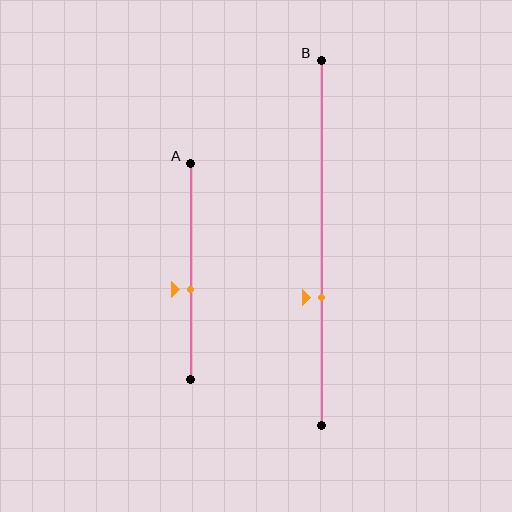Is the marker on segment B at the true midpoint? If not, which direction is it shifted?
No, the marker on segment B is shifted downward by about 15% of the segment length.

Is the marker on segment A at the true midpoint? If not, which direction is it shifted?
No, the marker on segment A is shifted downward by about 8% of the segment length.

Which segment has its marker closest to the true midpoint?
Segment A has its marker closest to the true midpoint.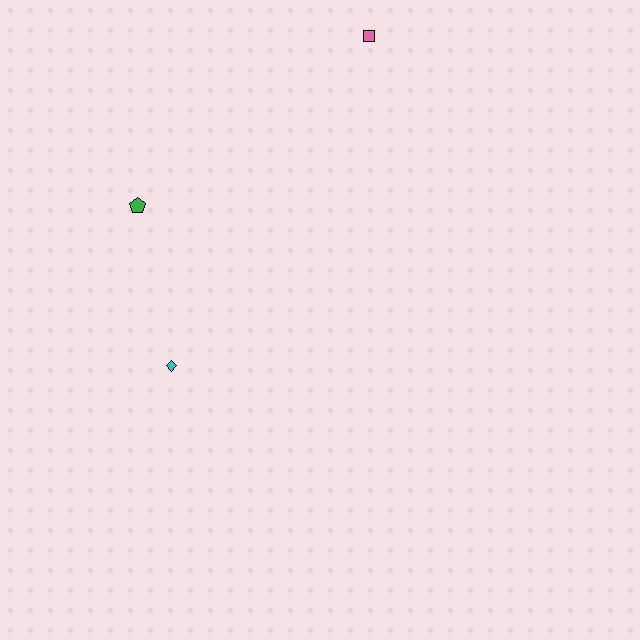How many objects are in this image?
There are 3 objects.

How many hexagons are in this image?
There are no hexagons.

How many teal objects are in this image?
There are no teal objects.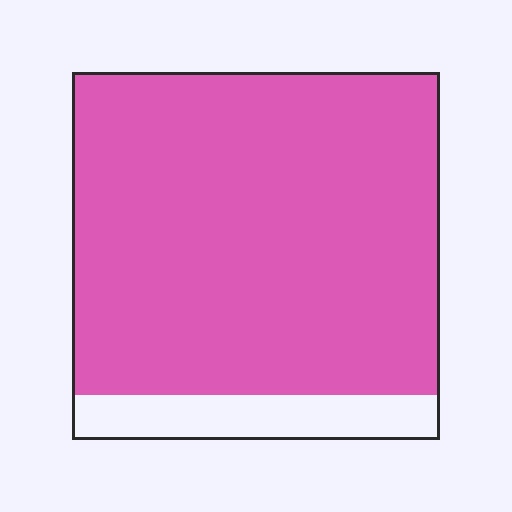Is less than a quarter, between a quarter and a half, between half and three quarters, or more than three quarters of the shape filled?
More than three quarters.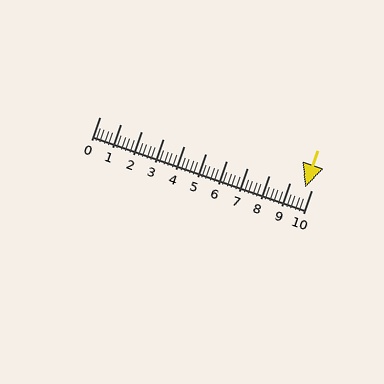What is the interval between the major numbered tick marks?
The major tick marks are spaced 1 units apart.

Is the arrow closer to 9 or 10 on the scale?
The arrow is closer to 10.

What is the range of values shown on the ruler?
The ruler shows values from 0 to 10.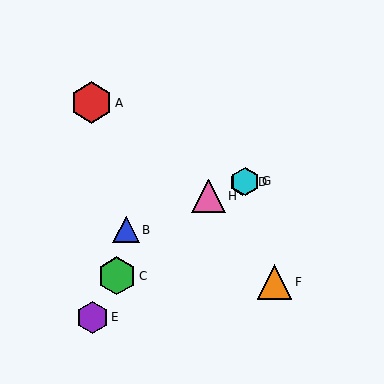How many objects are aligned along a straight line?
4 objects (B, D, G, H) are aligned along a straight line.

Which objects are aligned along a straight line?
Objects B, D, G, H are aligned along a straight line.